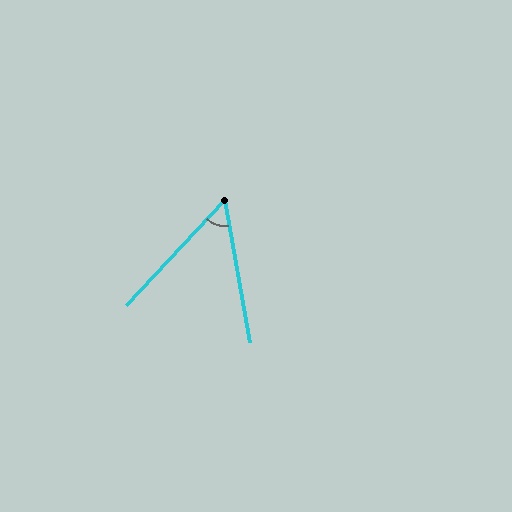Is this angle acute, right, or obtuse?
It is acute.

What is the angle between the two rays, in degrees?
Approximately 53 degrees.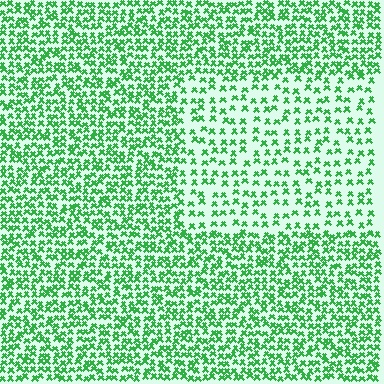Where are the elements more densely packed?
The elements are more densely packed outside the rectangle boundary.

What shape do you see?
I see a rectangle.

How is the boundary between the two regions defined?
The boundary is defined by a change in element density (approximately 1.9x ratio). All elements are the same color, size, and shape.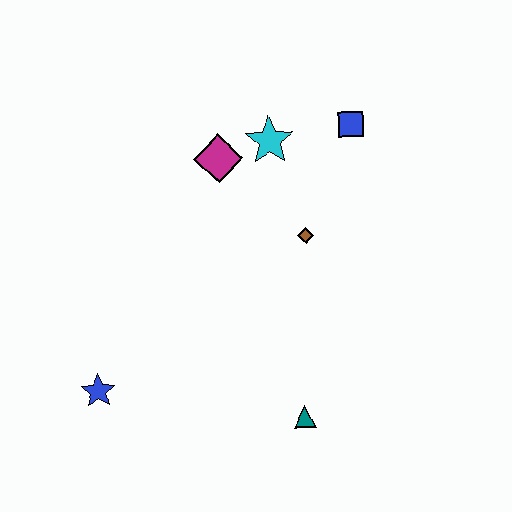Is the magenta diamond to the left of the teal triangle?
Yes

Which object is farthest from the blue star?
The blue square is farthest from the blue star.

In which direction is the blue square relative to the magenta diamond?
The blue square is to the right of the magenta diamond.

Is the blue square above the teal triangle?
Yes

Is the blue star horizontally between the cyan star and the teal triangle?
No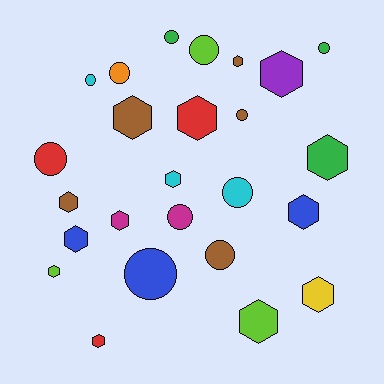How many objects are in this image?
There are 25 objects.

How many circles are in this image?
There are 11 circles.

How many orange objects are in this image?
There is 1 orange object.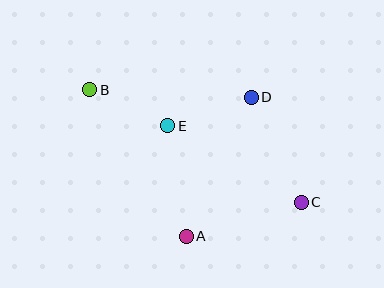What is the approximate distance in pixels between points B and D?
The distance between B and D is approximately 162 pixels.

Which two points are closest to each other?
Points B and E are closest to each other.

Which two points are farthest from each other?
Points B and C are farthest from each other.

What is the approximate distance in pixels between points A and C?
The distance between A and C is approximately 120 pixels.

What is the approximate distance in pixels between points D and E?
The distance between D and E is approximately 88 pixels.